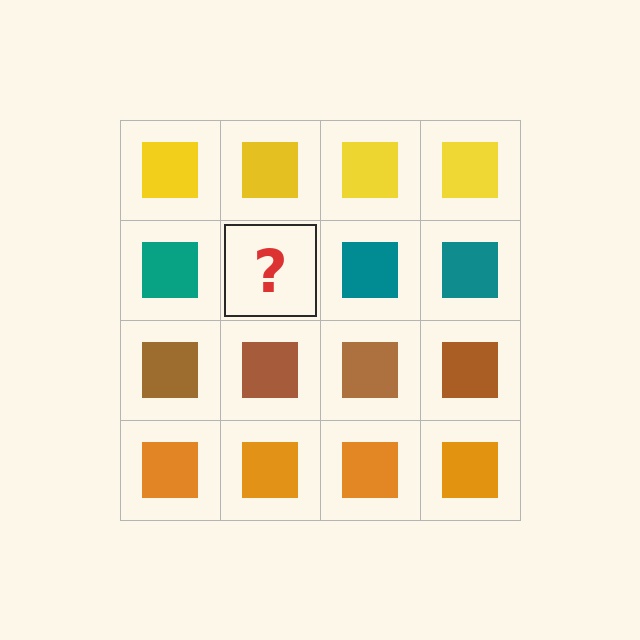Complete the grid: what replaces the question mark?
The question mark should be replaced with a teal square.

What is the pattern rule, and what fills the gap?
The rule is that each row has a consistent color. The gap should be filled with a teal square.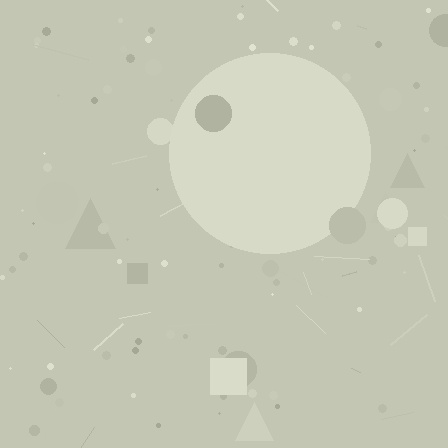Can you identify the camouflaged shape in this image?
The camouflaged shape is a circle.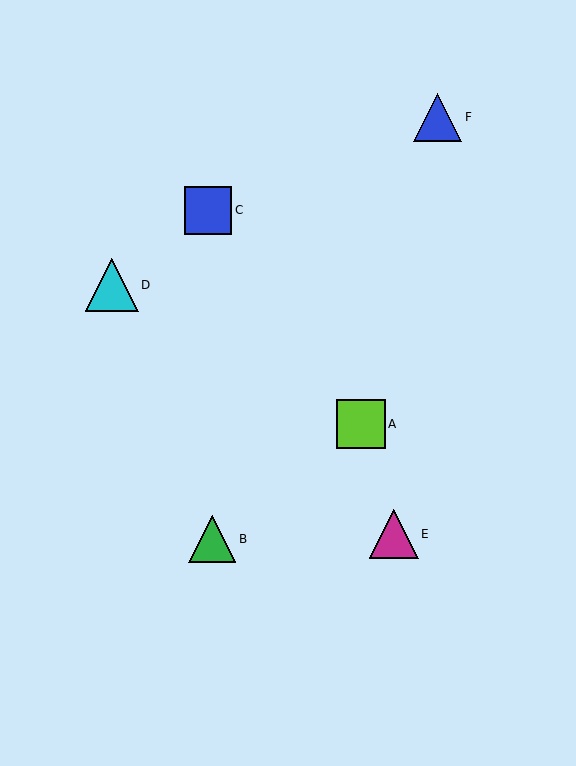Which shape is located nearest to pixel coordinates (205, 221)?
The blue square (labeled C) at (208, 210) is nearest to that location.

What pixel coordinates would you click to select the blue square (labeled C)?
Click at (208, 210) to select the blue square C.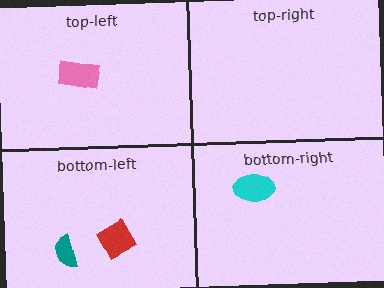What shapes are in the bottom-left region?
The red diamond, the teal semicircle.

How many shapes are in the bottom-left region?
2.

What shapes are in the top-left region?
The pink rectangle.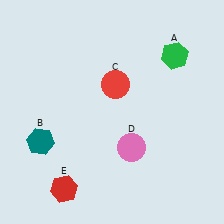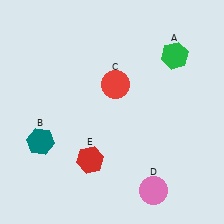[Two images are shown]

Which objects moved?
The objects that moved are: the pink circle (D), the red hexagon (E).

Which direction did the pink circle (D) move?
The pink circle (D) moved down.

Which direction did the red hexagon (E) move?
The red hexagon (E) moved up.